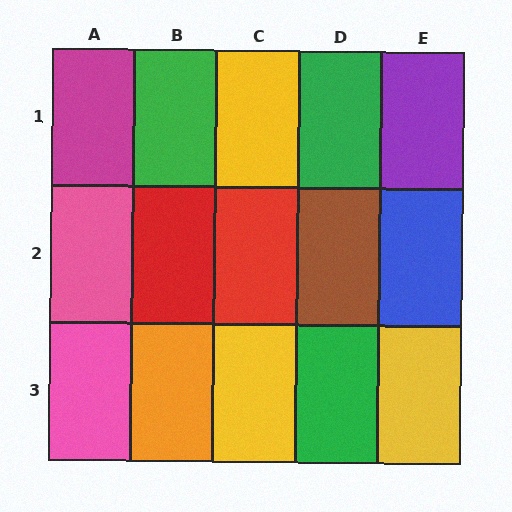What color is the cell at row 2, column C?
Red.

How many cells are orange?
1 cell is orange.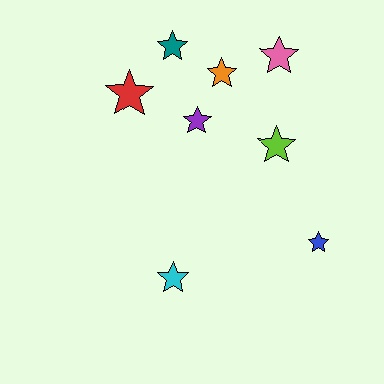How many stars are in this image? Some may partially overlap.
There are 8 stars.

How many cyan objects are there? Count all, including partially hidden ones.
There is 1 cyan object.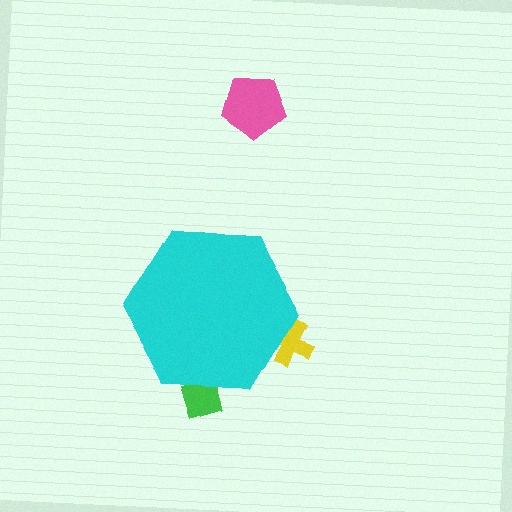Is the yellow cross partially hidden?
Yes, the yellow cross is partially hidden behind the cyan hexagon.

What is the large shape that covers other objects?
A cyan hexagon.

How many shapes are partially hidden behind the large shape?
2 shapes are partially hidden.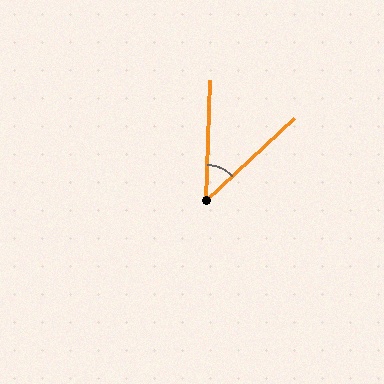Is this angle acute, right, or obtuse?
It is acute.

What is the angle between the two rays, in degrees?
Approximately 45 degrees.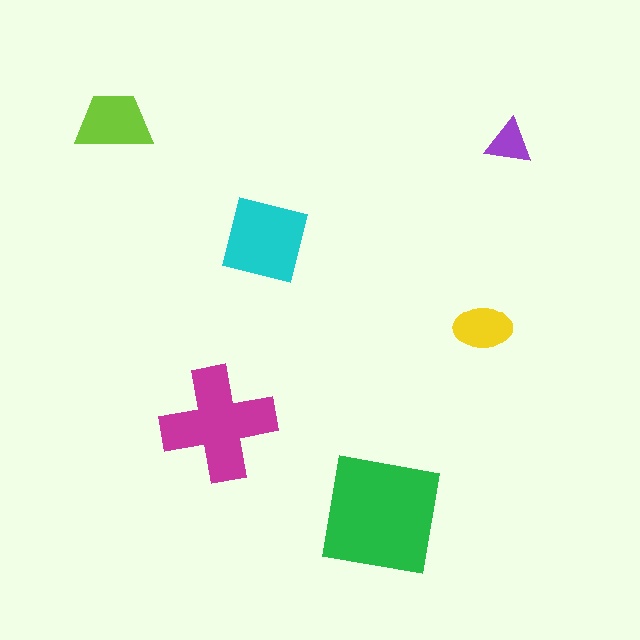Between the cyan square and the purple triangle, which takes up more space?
The cyan square.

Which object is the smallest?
The purple triangle.